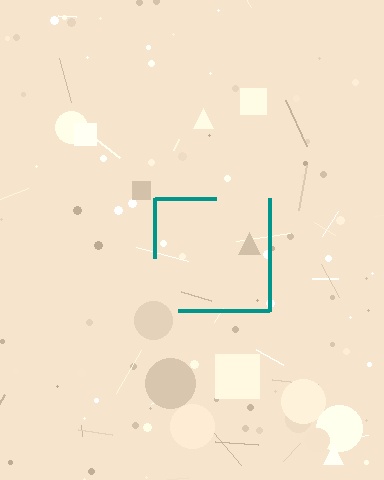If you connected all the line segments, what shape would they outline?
They would outline a square.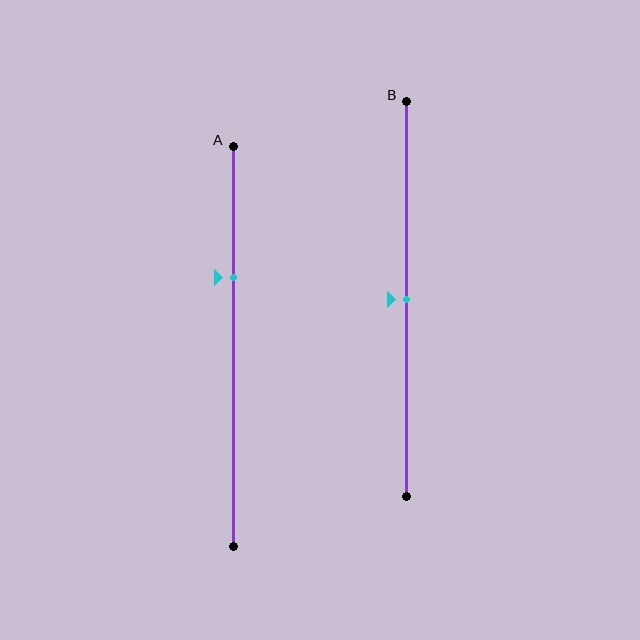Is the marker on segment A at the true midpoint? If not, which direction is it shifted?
No, the marker on segment A is shifted upward by about 17% of the segment length.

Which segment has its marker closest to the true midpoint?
Segment B has its marker closest to the true midpoint.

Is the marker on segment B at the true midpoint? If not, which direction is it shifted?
Yes, the marker on segment B is at the true midpoint.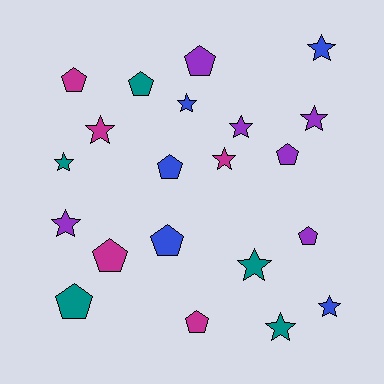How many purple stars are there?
There are 3 purple stars.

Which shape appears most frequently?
Star, with 11 objects.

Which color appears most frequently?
Purple, with 6 objects.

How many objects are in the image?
There are 21 objects.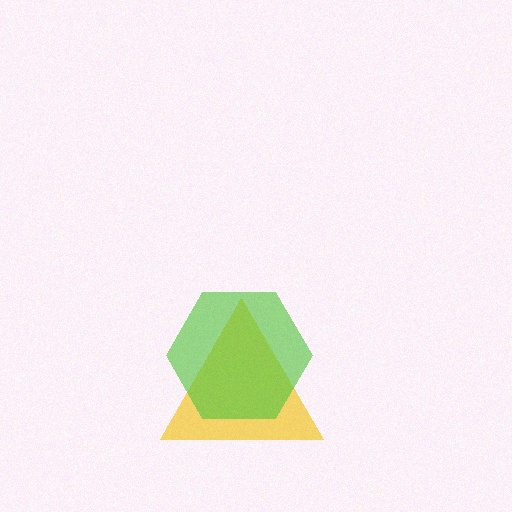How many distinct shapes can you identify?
There are 2 distinct shapes: a yellow triangle, a lime hexagon.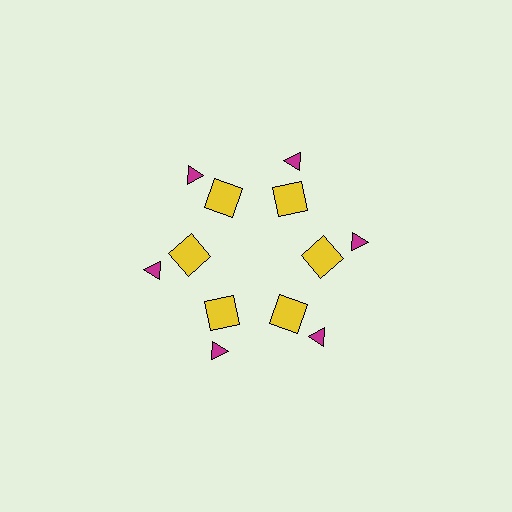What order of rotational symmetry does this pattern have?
This pattern has 6-fold rotational symmetry.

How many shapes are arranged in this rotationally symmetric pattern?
There are 12 shapes, arranged in 6 groups of 2.